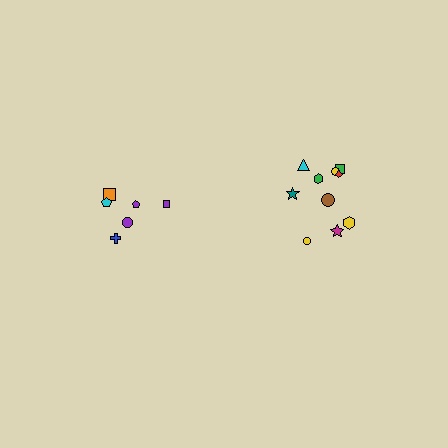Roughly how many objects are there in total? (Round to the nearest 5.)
Roughly 15 objects in total.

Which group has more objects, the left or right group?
The right group.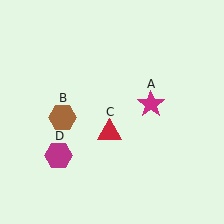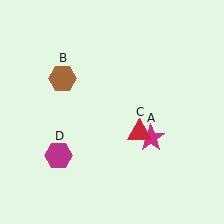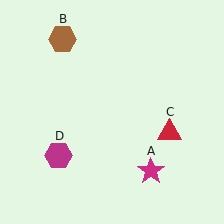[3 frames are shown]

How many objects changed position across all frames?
3 objects changed position: magenta star (object A), brown hexagon (object B), red triangle (object C).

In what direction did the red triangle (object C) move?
The red triangle (object C) moved right.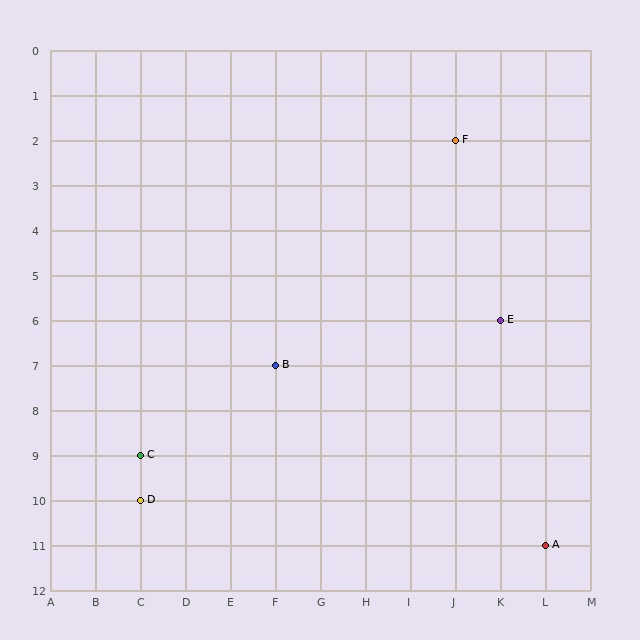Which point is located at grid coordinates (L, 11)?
Point A is at (L, 11).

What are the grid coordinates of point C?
Point C is at grid coordinates (C, 9).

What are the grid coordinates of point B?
Point B is at grid coordinates (F, 7).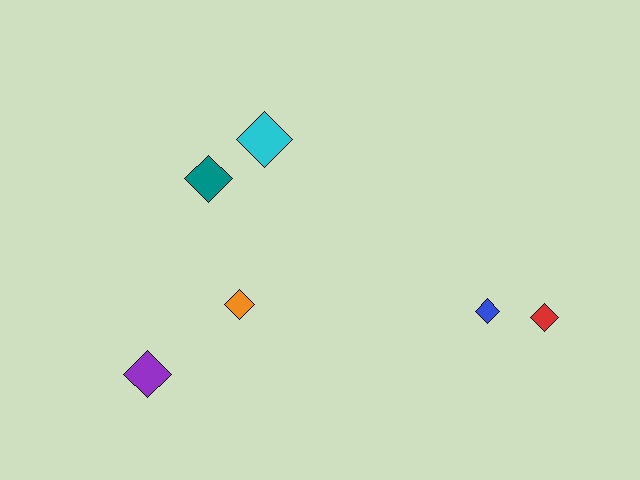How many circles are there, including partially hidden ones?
There are no circles.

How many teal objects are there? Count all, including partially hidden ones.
There is 1 teal object.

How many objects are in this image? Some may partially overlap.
There are 6 objects.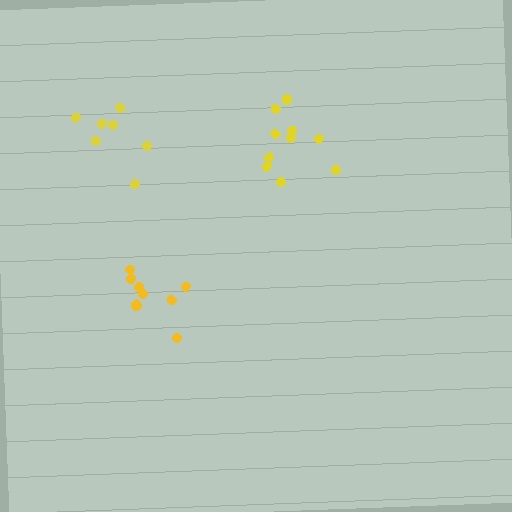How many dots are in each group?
Group 1: 10 dots, Group 2: 9 dots, Group 3: 7 dots (26 total).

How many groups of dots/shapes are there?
There are 3 groups.